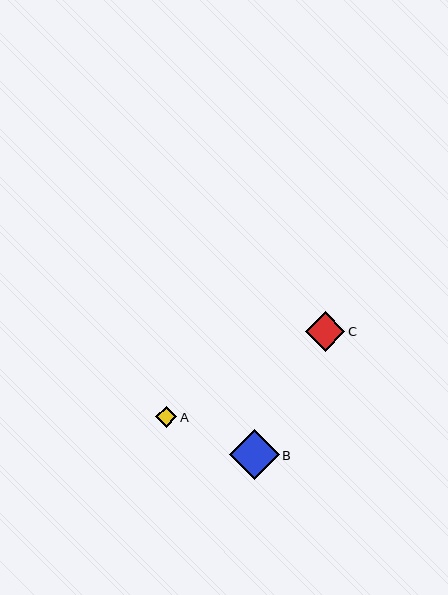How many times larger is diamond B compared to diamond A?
Diamond B is approximately 2.4 times the size of diamond A.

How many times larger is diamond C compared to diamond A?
Diamond C is approximately 1.8 times the size of diamond A.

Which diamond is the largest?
Diamond B is the largest with a size of approximately 50 pixels.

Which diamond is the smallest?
Diamond A is the smallest with a size of approximately 21 pixels.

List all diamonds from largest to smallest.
From largest to smallest: B, C, A.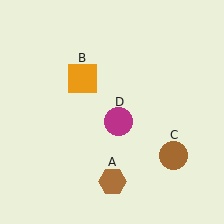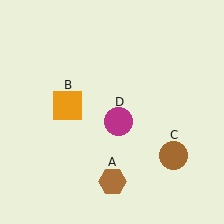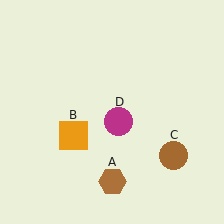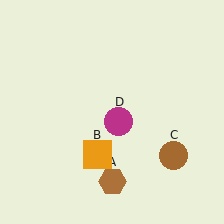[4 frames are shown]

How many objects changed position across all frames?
1 object changed position: orange square (object B).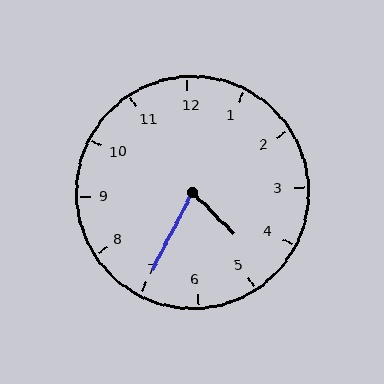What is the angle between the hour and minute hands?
Approximately 72 degrees.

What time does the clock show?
4:35.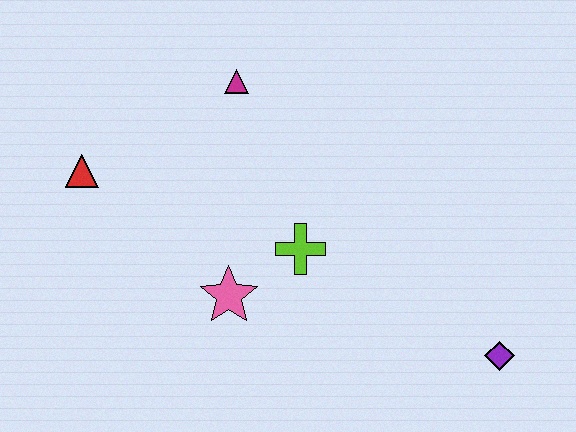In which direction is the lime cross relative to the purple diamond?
The lime cross is to the left of the purple diamond.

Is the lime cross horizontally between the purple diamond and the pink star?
Yes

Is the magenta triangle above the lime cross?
Yes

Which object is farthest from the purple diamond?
The red triangle is farthest from the purple diamond.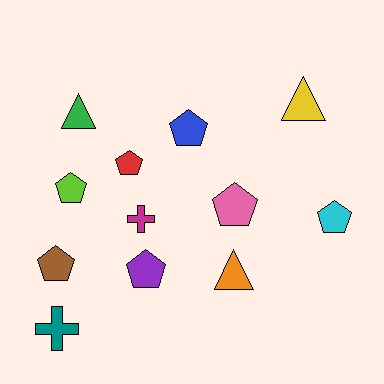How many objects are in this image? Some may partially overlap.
There are 12 objects.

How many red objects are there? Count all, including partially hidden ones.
There is 1 red object.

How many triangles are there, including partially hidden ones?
There are 3 triangles.